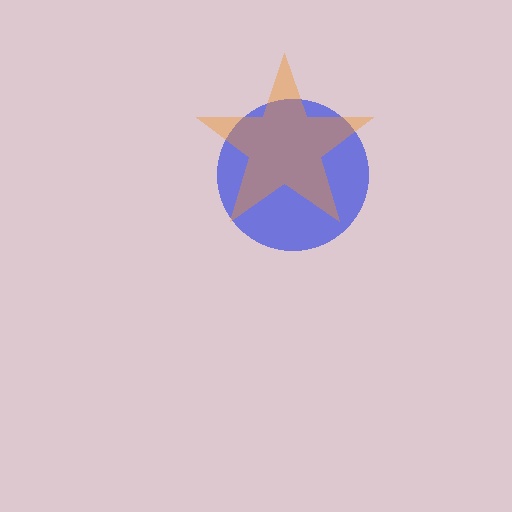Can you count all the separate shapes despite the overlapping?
Yes, there are 2 separate shapes.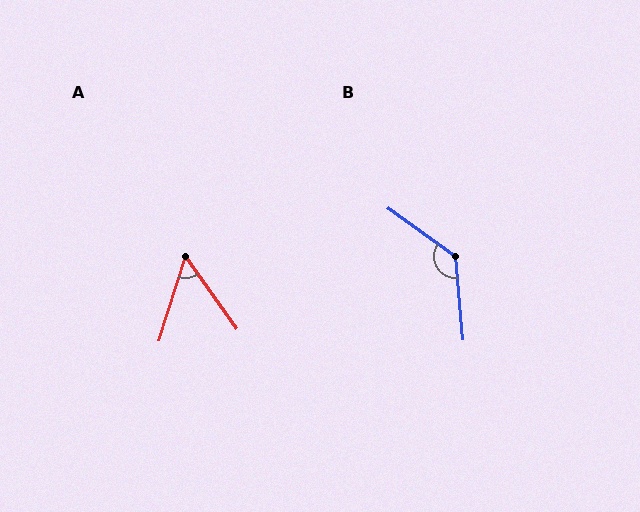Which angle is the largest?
B, at approximately 131 degrees.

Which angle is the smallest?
A, at approximately 53 degrees.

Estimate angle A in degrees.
Approximately 53 degrees.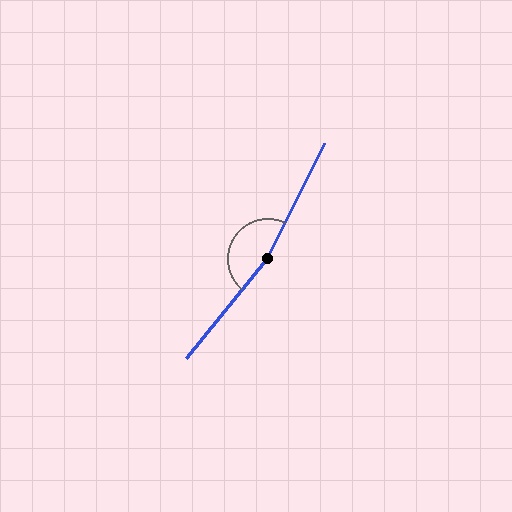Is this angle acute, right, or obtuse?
It is obtuse.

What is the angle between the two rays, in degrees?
Approximately 167 degrees.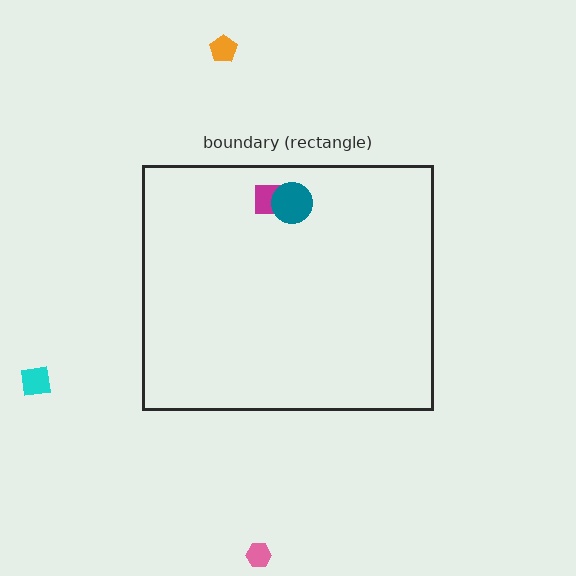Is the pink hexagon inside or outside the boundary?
Outside.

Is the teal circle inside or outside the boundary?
Inside.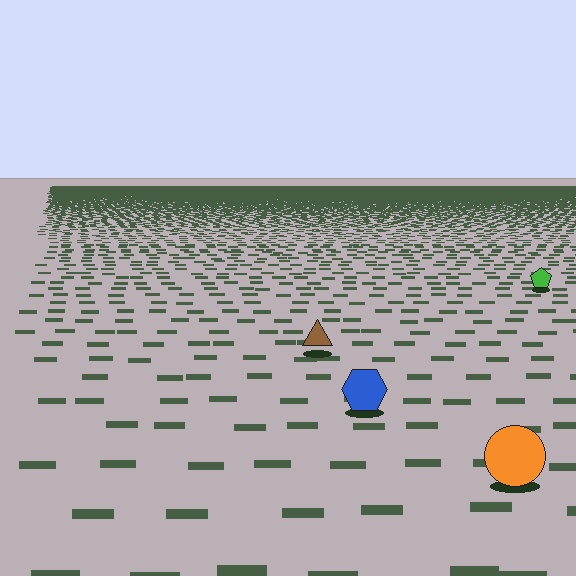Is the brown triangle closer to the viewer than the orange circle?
No. The orange circle is closer — you can tell from the texture gradient: the ground texture is coarser near it.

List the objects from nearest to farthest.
From nearest to farthest: the orange circle, the blue hexagon, the brown triangle, the green pentagon.